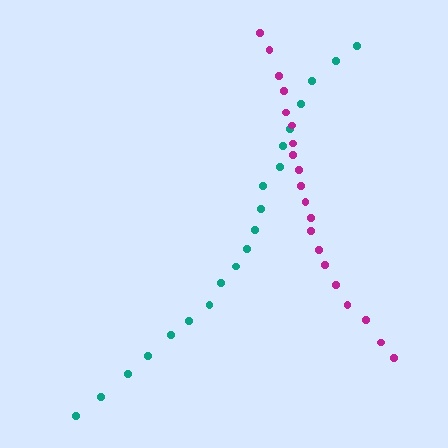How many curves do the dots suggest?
There are 2 distinct paths.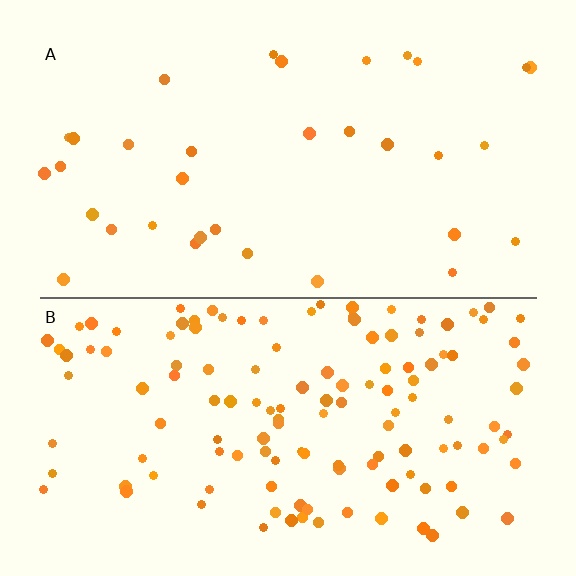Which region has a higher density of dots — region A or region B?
B (the bottom).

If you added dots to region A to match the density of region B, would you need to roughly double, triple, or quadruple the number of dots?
Approximately quadruple.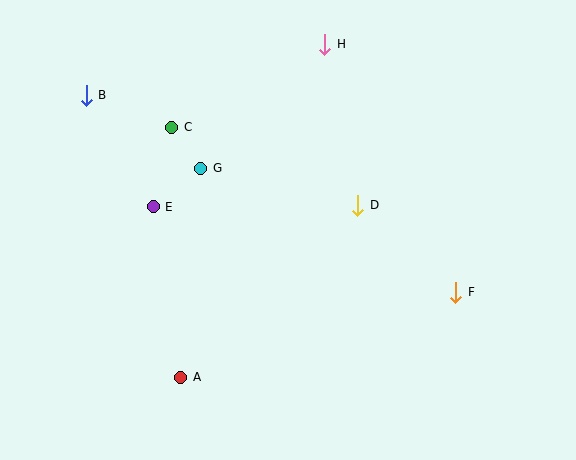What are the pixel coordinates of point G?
Point G is at (201, 168).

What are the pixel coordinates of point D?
Point D is at (358, 205).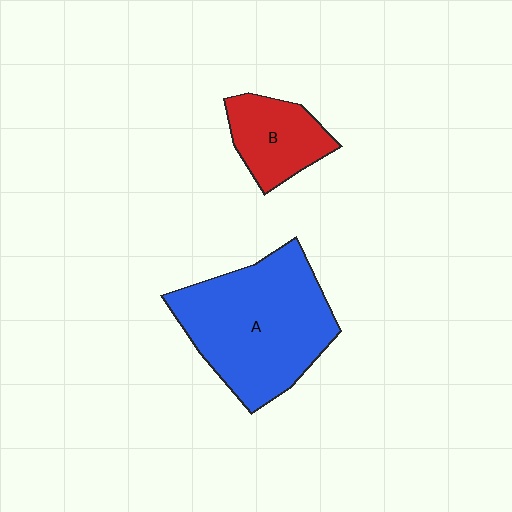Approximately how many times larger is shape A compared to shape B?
Approximately 2.4 times.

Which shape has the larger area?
Shape A (blue).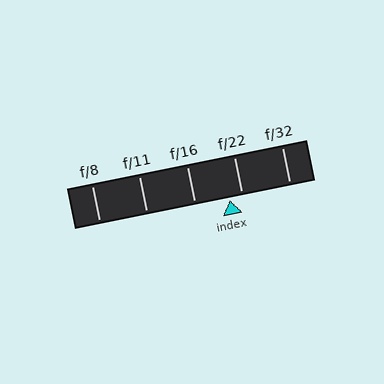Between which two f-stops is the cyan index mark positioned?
The index mark is between f/16 and f/22.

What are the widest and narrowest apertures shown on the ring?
The widest aperture shown is f/8 and the narrowest is f/32.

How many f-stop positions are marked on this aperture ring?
There are 5 f-stop positions marked.